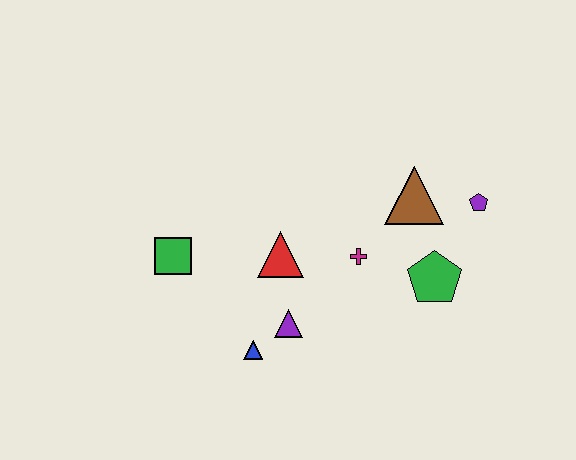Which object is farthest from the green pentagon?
The green square is farthest from the green pentagon.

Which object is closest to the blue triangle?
The purple triangle is closest to the blue triangle.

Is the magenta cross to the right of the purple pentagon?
No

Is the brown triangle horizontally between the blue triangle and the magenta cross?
No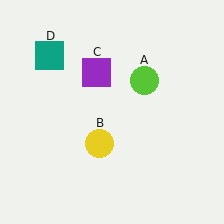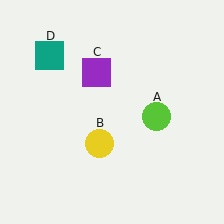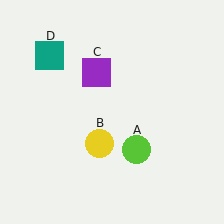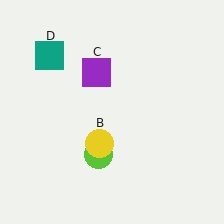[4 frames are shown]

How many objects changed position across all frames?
1 object changed position: lime circle (object A).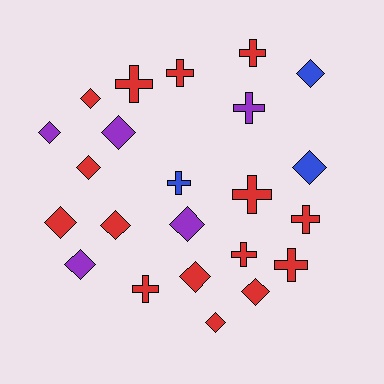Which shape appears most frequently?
Diamond, with 13 objects.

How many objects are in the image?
There are 23 objects.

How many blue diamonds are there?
There are 2 blue diamonds.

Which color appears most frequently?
Red, with 15 objects.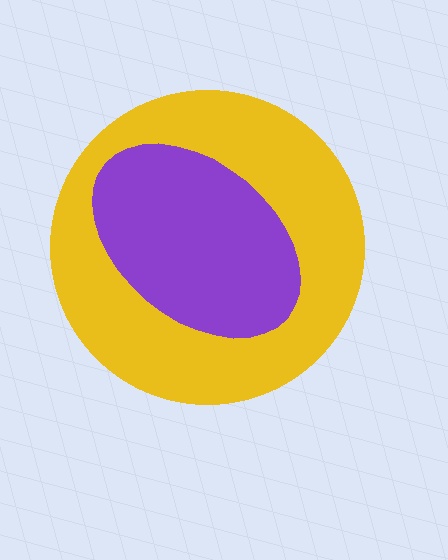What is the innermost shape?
The purple ellipse.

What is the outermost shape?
The yellow circle.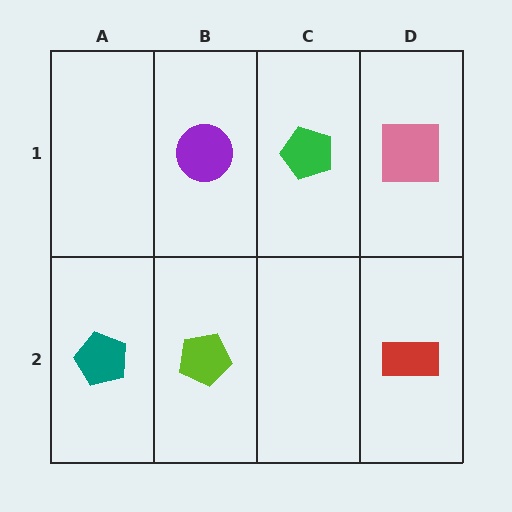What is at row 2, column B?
A lime pentagon.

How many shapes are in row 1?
3 shapes.